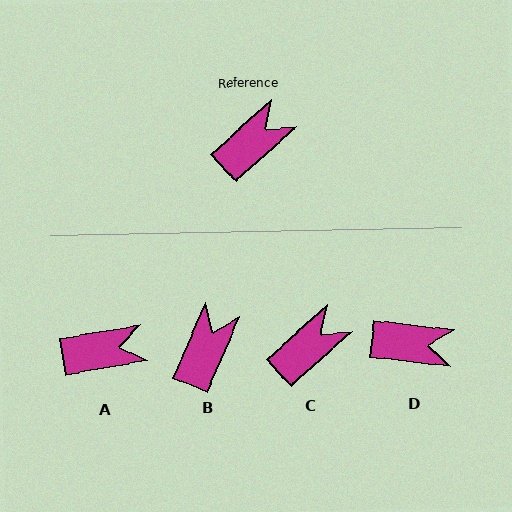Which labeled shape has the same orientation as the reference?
C.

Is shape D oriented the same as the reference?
No, it is off by about 48 degrees.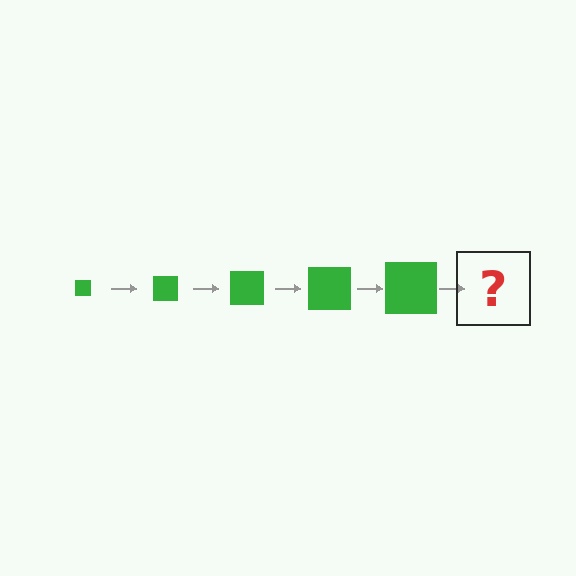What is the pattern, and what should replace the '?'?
The pattern is that the square gets progressively larger each step. The '?' should be a green square, larger than the previous one.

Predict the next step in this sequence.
The next step is a green square, larger than the previous one.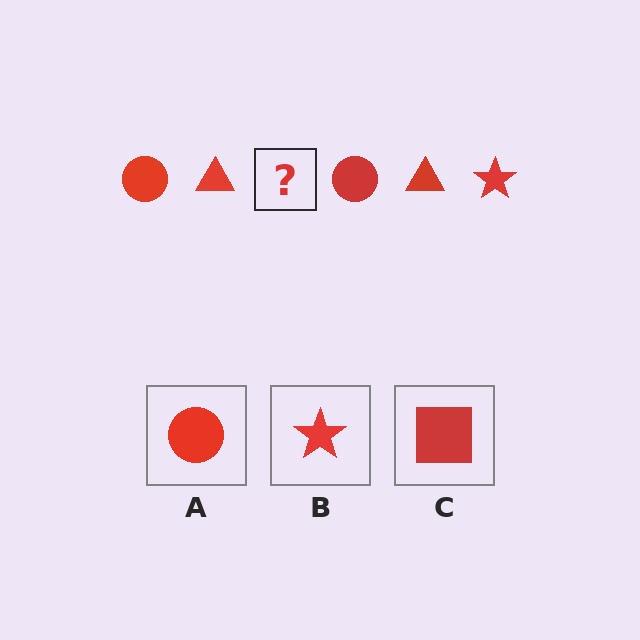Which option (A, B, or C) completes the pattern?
B.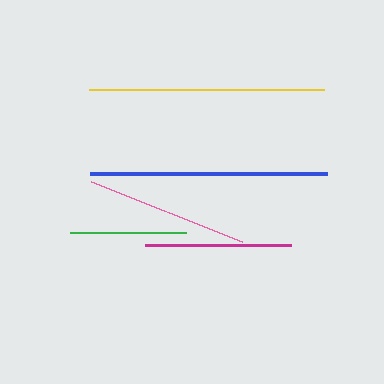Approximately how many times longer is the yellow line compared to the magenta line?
The yellow line is approximately 1.6 times the length of the magenta line.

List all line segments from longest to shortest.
From longest to shortest: blue, yellow, pink, magenta, green.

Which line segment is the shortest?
The green line is the shortest at approximately 116 pixels.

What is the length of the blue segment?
The blue segment is approximately 237 pixels long.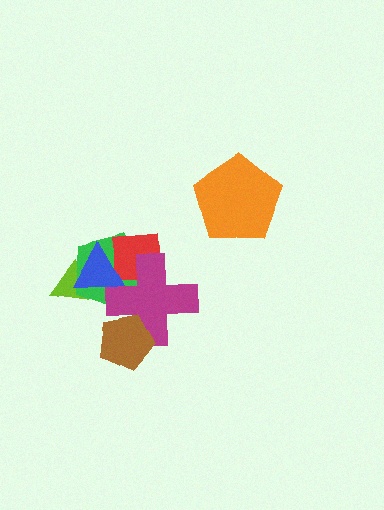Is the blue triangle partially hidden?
Yes, it is partially covered by another shape.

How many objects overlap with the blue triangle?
4 objects overlap with the blue triangle.